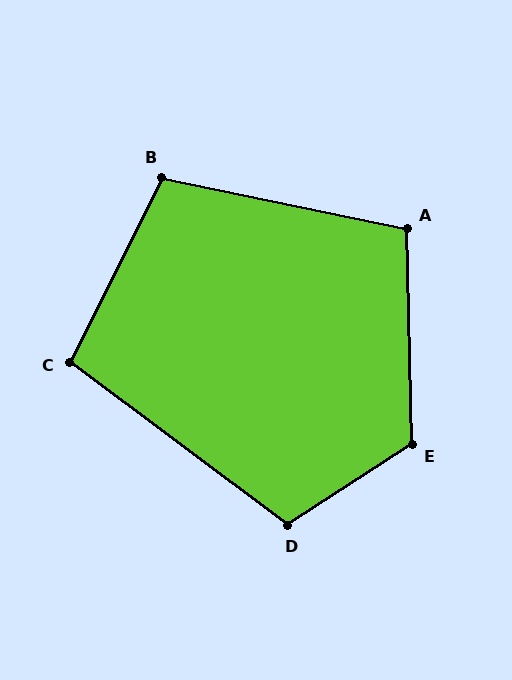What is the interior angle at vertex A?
Approximately 103 degrees (obtuse).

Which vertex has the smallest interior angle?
C, at approximately 100 degrees.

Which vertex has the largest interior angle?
E, at approximately 122 degrees.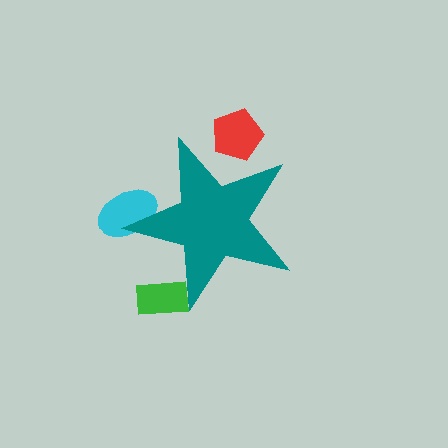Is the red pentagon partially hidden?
Yes, the red pentagon is partially hidden behind the teal star.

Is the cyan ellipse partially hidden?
Yes, the cyan ellipse is partially hidden behind the teal star.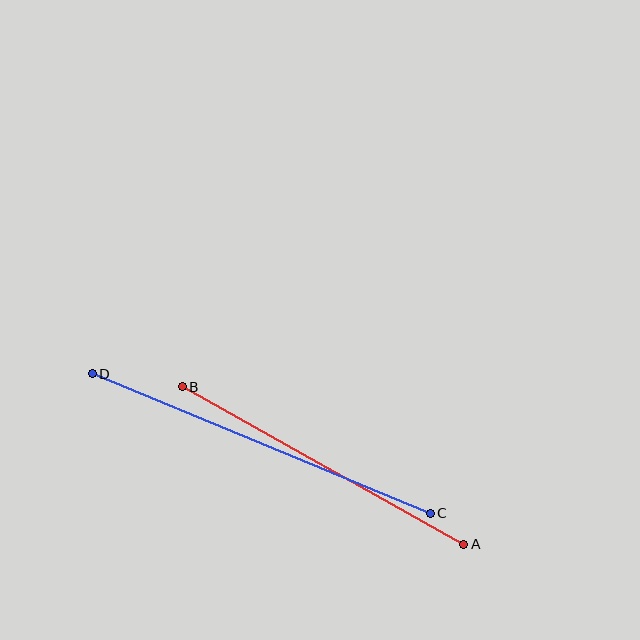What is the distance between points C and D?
The distance is approximately 366 pixels.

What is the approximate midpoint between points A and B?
The midpoint is at approximately (323, 466) pixels.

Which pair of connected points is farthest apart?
Points C and D are farthest apart.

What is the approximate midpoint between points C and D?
The midpoint is at approximately (261, 444) pixels.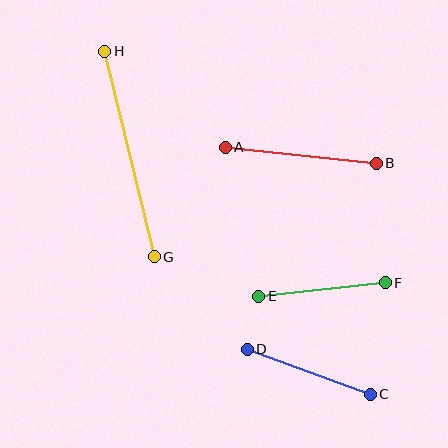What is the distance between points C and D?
The distance is approximately 131 pixels.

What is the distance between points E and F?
The distance is approximately 127 pixels.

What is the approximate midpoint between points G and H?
The midpoint is at approximately (129, 154) pixels.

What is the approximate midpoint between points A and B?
The midpoint is at approximately (301, 155) pixels.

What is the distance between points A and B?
The distance is approximately 152 pixels.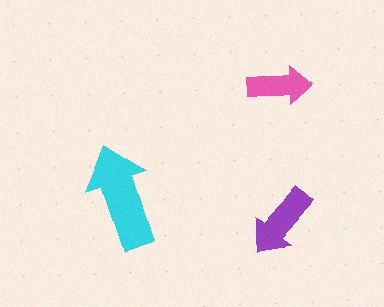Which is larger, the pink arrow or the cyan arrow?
The cyan one.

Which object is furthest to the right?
The pink arrow is rightmost.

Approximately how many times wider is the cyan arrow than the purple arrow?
About 1.5 times wider.